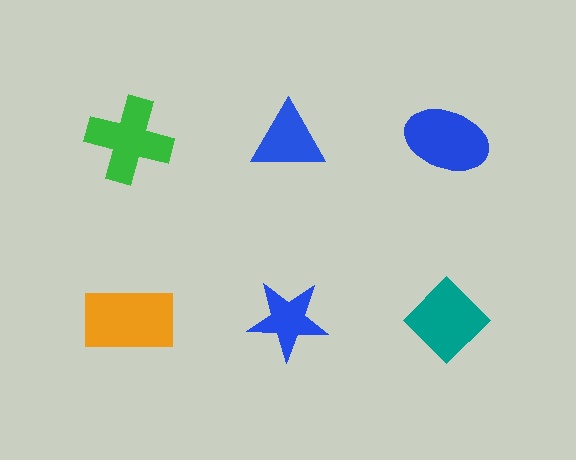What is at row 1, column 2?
A blue triangle.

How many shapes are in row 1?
3 shapes.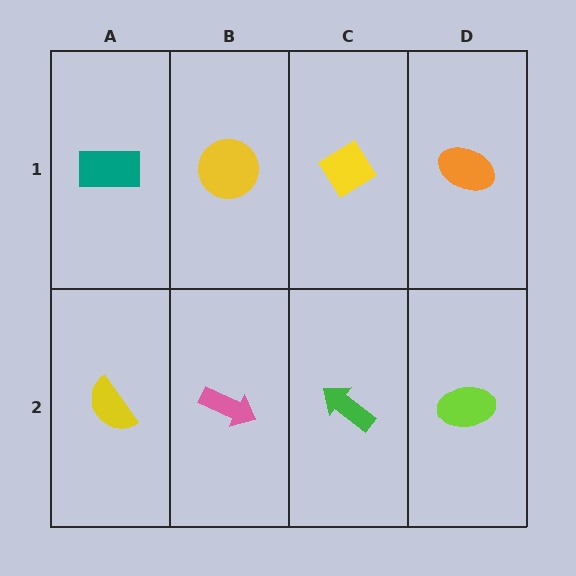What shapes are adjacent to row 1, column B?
A pink arrow (row 2, column B), a teal rectangle (row 1, column A), a yellow diamond (row 1, column C).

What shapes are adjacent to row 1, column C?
A green arrow (row 2, column C), a yellow circle (row 1, column B), an orange ellipse (row 1, column D).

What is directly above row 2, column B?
A yellow circle.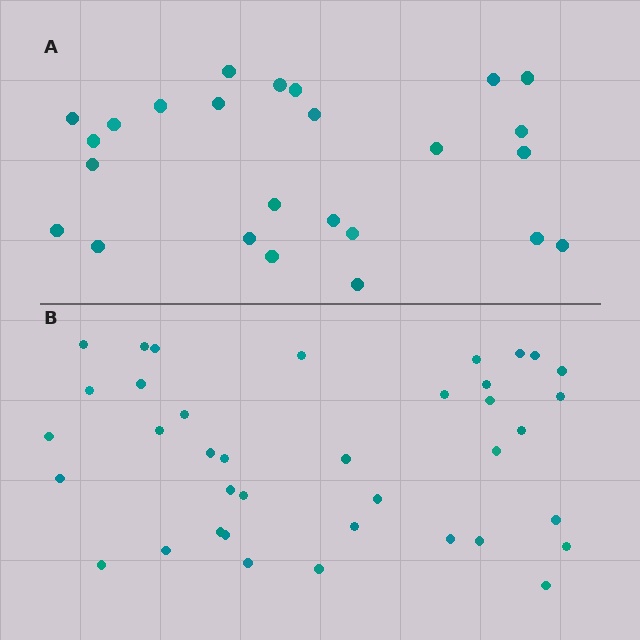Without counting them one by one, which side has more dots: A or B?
Region B (the bottom region) has more dots.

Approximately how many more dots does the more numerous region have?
Region B has approximately 15 more dots than region A.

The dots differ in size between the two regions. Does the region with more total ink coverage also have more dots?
No. Region A has more total ink coverage because its dots are larger, but region B actually contains more individual dots. Total area can be misleading — the number of items is what matters here.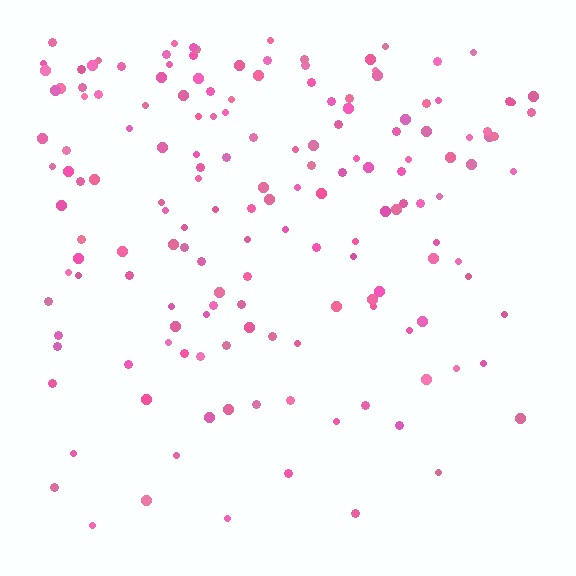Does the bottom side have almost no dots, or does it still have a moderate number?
Still a moderate number, just noticeably fewer than the top.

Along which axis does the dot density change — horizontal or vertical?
Vertical.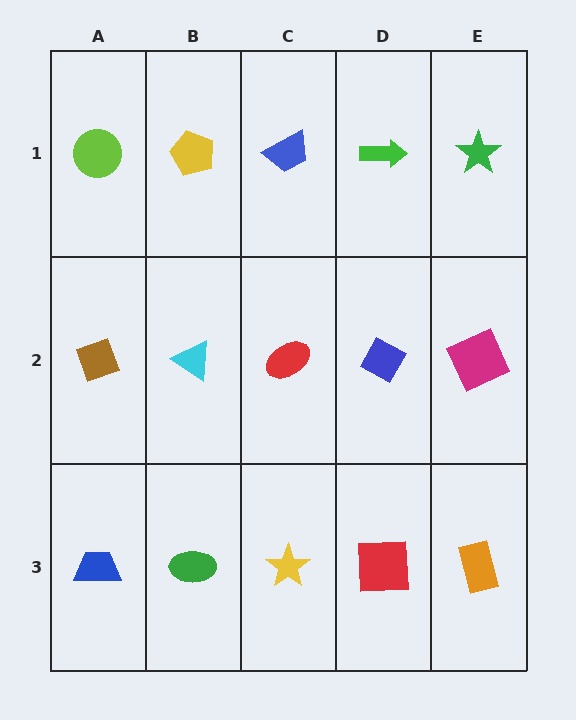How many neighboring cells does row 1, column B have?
3.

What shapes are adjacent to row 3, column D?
A blue diamond (row 2, column D), a yellow star (row 3, column C), an orange rectangle (row 3, column E).